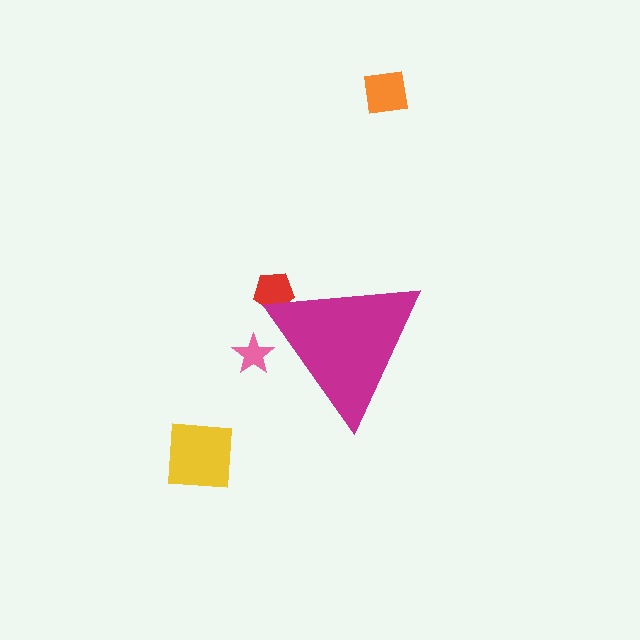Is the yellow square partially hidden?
No, the yellow square is fully visible.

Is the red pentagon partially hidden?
Yes, the red pentagon is partially hidden behind the magenta triangle.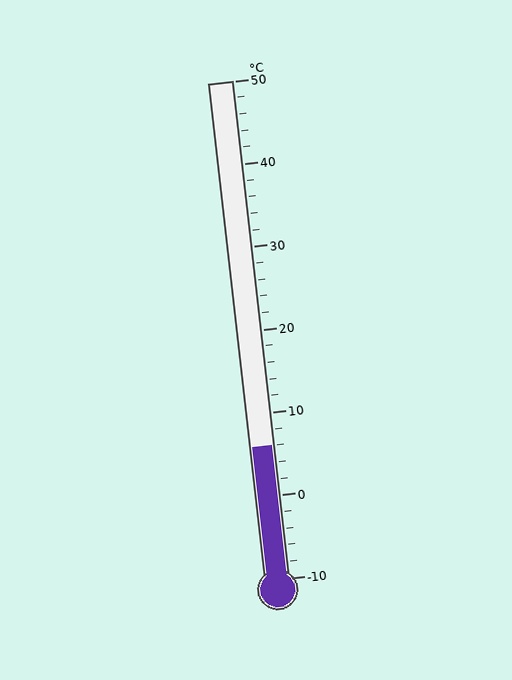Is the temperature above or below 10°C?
The temperature is below 10°C.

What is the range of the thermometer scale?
The thermometer scale ranges from -10°C to 50°C.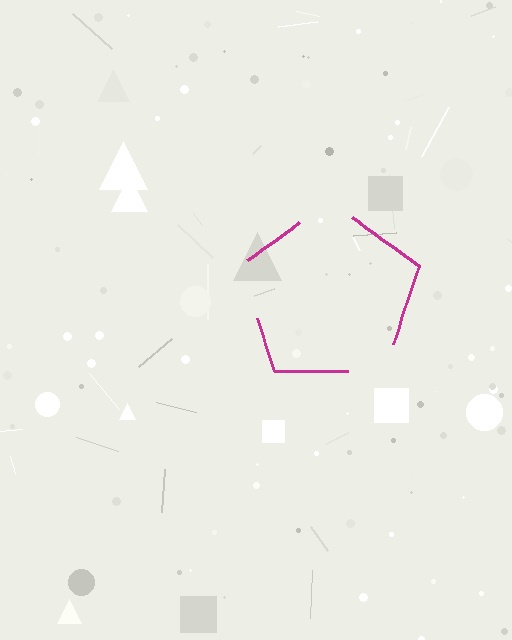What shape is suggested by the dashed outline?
The dashed outline suggests a pentagon.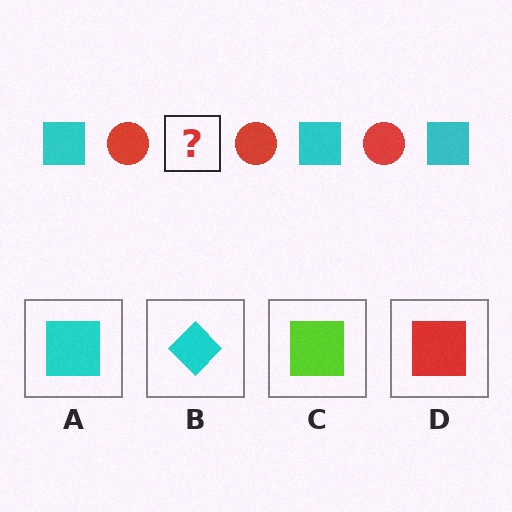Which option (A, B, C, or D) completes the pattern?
A.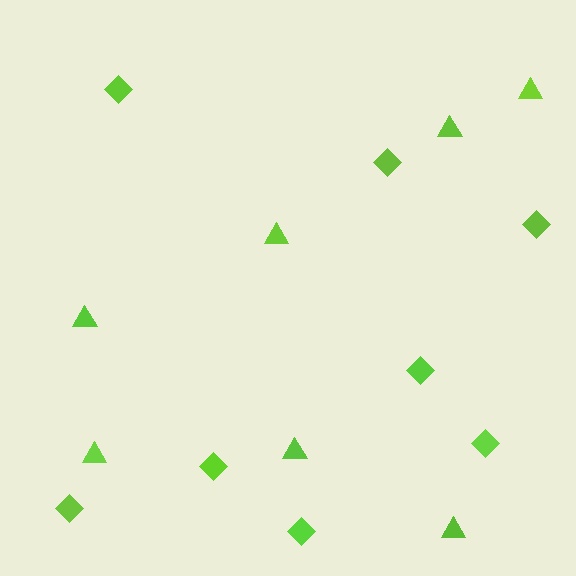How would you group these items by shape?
There are 2 groups: one group of triangles (7) and one group of diamonds (8).